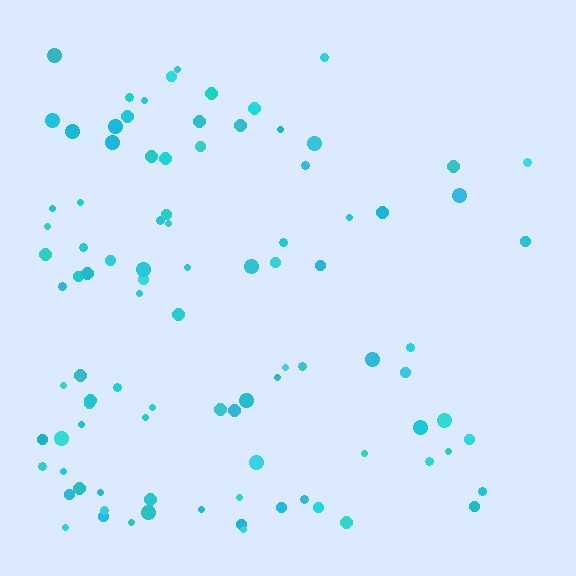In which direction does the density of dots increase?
From right to left, with the left side densest.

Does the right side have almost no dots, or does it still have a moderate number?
Still a moderate number, just noticeably fewer than the left.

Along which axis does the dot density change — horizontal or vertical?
Horizontal.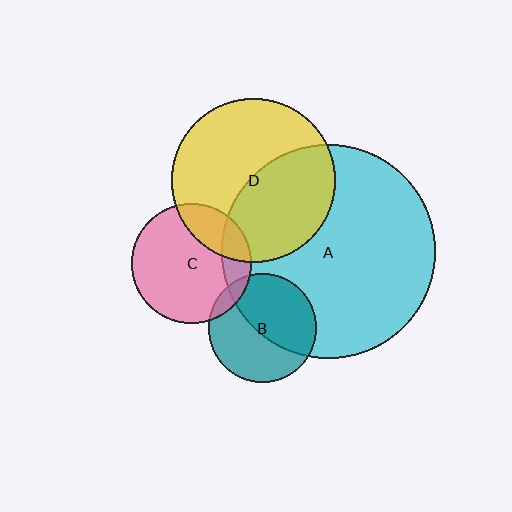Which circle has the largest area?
Circle A (cyan).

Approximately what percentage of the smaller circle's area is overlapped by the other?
Approximately 10%.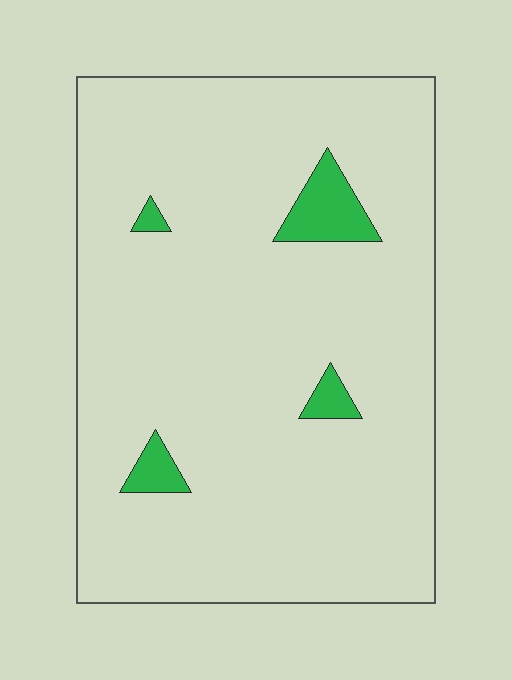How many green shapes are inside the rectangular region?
4.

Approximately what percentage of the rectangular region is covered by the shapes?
Approximately 5%.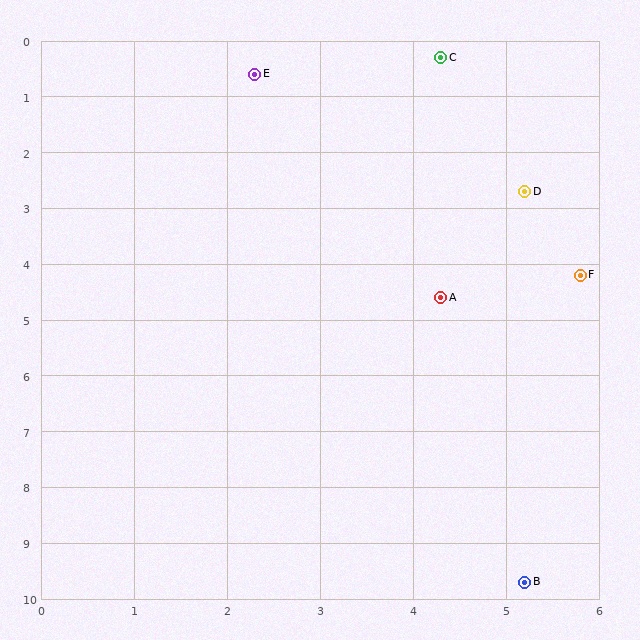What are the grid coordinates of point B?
Point B is at approximately (5.2, 9.7).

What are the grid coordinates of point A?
Point A is at approximately (4.3, 4.6).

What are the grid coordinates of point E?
Point E is at approximately (2.3, 0.6).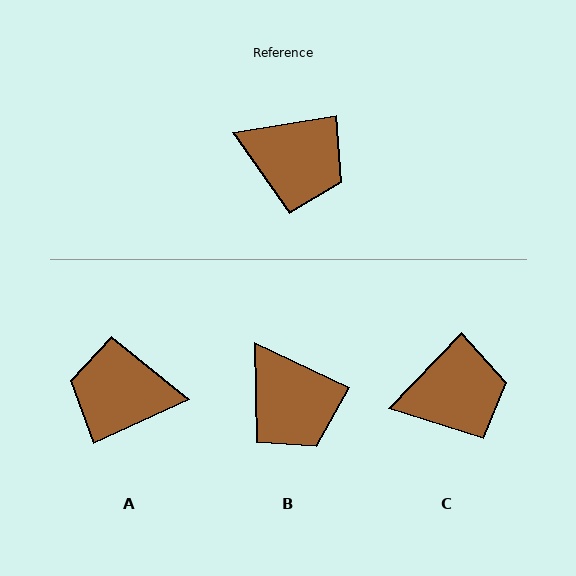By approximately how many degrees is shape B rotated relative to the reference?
Approximately 34 degrees clockwise.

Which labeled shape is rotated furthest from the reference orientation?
A, about 164 degrees away.